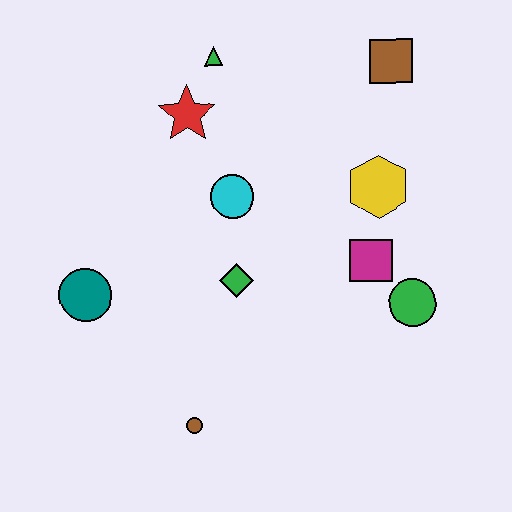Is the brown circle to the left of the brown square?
Yes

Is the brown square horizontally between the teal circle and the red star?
No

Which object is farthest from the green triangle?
The brown circle is farthest from the green triangle.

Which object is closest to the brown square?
The yellow hexagon is closest to the brown square.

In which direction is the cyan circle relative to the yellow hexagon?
The cyan circle is to the left of the yellow hexagon.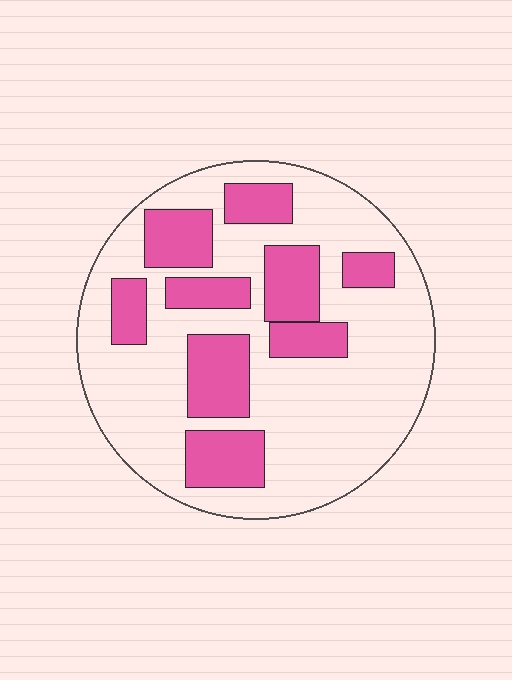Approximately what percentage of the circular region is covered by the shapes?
Approximately 30%.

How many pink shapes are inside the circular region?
9.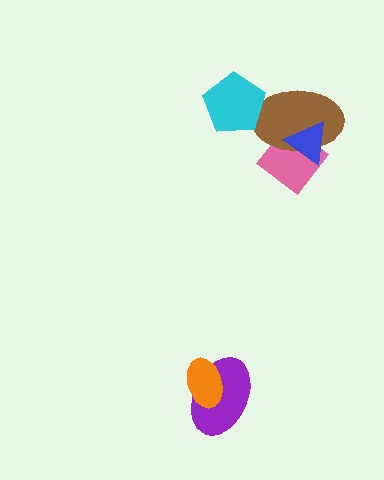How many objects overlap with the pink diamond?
2 objects overlap with the pink diamond.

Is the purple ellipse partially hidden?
Yes, it is partially covered by another shape.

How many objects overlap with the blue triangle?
2 objects overlap with the blue triangle.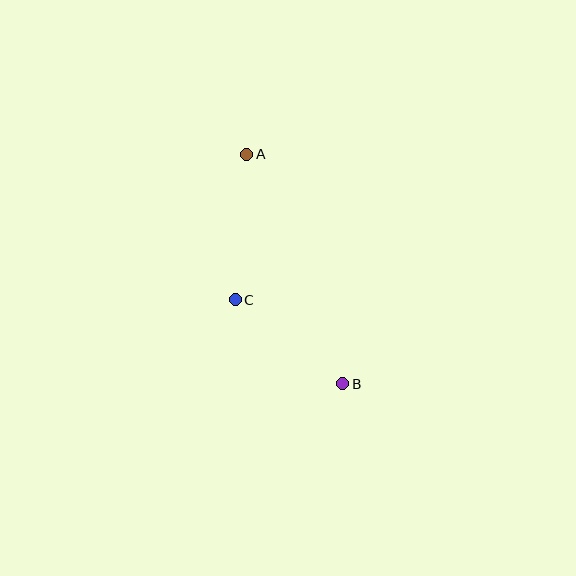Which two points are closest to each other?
Points B and C are closest to each other.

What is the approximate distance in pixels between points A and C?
The distance between A and C is approximately 146 pixels.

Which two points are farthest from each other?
Points A and B are farthest from each other.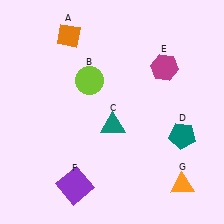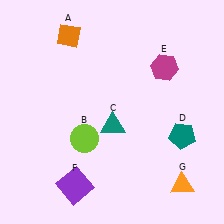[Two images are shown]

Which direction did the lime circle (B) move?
The lime circle (B) moved down.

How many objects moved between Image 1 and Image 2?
1 object moved between the two images.